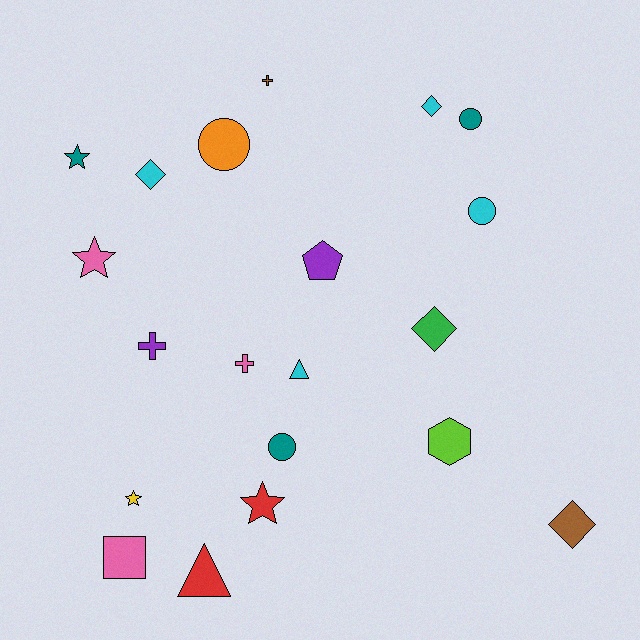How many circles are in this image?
There are 4 circles.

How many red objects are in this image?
There are 2 red objects.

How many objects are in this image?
There are 20 objects.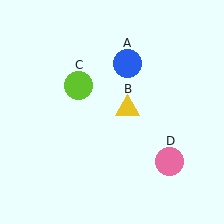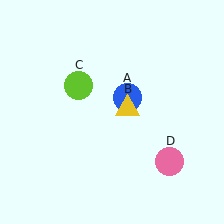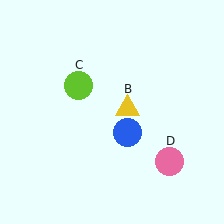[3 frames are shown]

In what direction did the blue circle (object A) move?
The blue circle (object A) moved down.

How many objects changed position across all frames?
1 object changed position: blue circle (object A).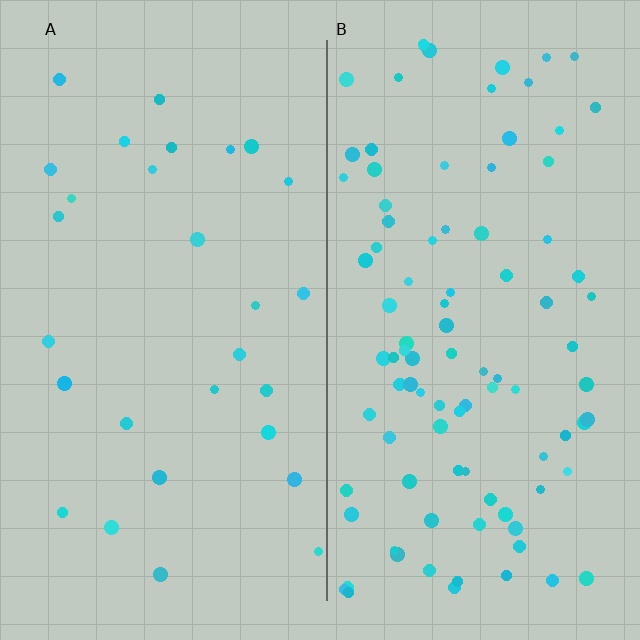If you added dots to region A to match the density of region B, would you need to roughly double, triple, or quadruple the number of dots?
Approximately triple.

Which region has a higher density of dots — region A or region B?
B (the right).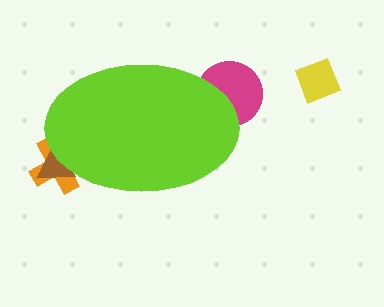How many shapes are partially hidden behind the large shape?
3 shapes are partially hidden.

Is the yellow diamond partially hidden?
No, the yellow diamond is fully visible.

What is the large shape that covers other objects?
A lime ellipse.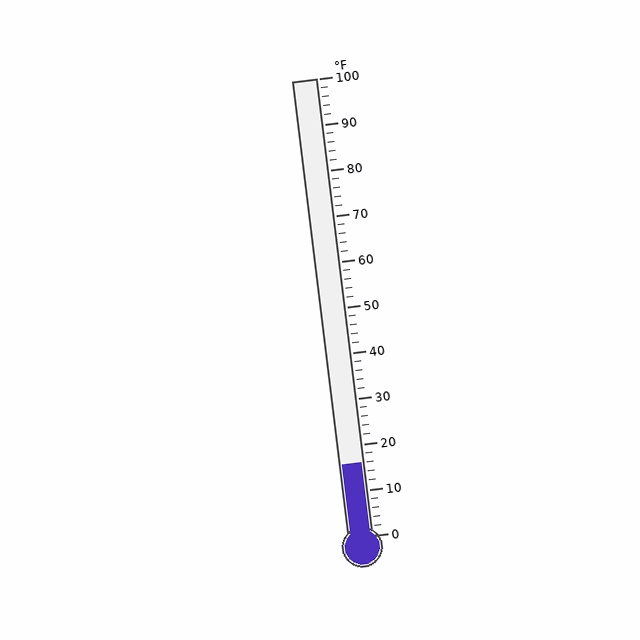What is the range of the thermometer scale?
The thermometer scale ranges from 0°F to 100°F.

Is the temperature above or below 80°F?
The temperature is below 80°F.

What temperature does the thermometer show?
The thermometer shows approximately 16°F.